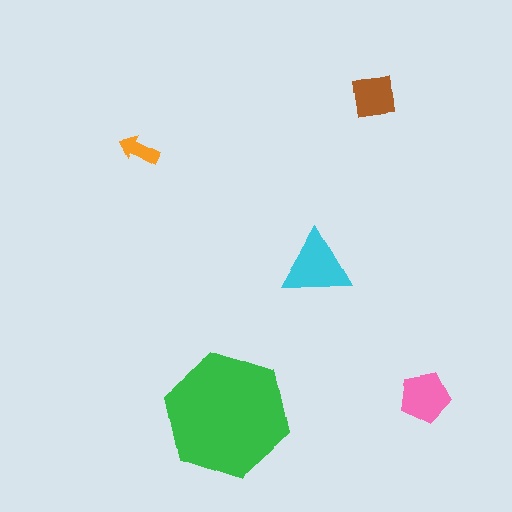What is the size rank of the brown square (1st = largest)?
4th.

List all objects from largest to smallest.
The green hexagon, the cyan triangle, the pink pentagon, the brown square, the orange arrow.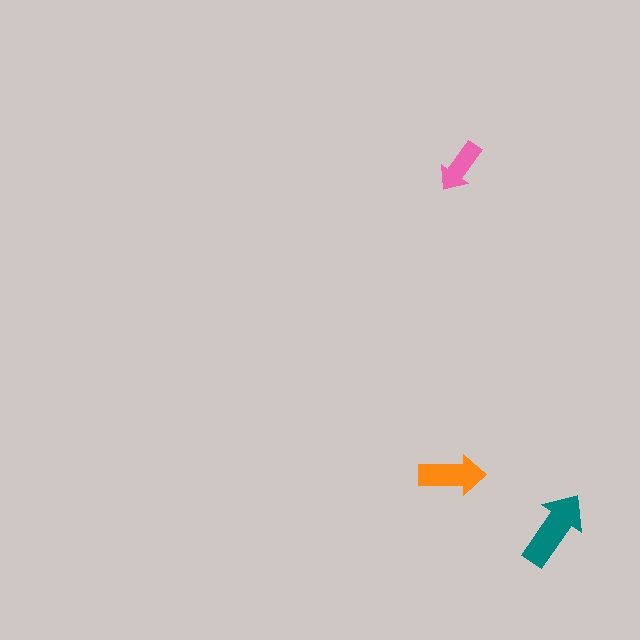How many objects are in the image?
There are 3 objects in the image.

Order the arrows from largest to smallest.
the teal one, the orange one, the pink one.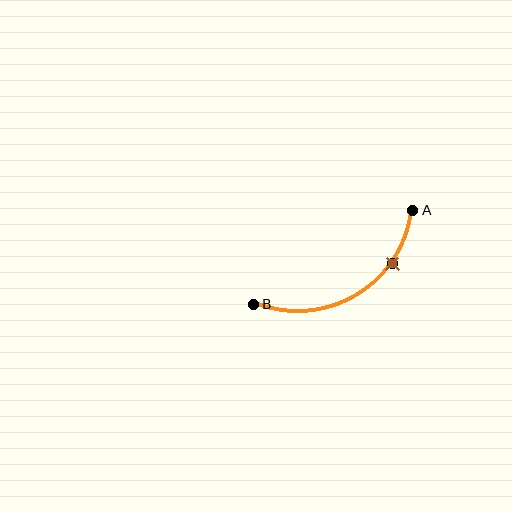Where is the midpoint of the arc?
The arc midpoint is the point on the curve farthest from the straight line joining A and B. It sits below that line.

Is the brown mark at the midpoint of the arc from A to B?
No. The brown mark lies on the arc but is closer to endpoint A. The arc midpoint would be at the point on the curve equidistant along the arc from both A and B.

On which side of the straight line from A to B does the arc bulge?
The arc bulges below the straight line connecting A and B.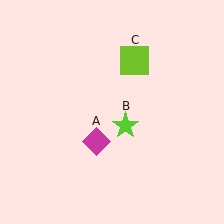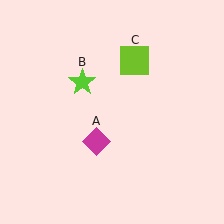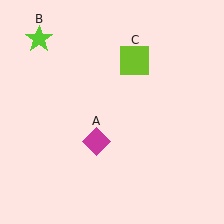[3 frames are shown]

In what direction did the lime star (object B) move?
The lime star (object B) moved up and to the left.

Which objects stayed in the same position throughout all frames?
Magenta diamond (object A) and lime square (object C) remained stationary.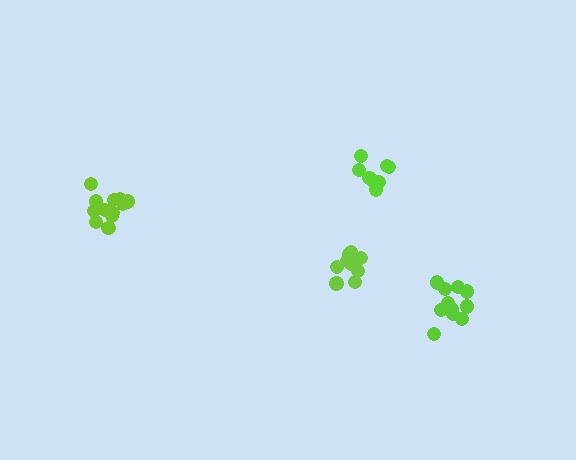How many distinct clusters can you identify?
There are 4 distinct clusters.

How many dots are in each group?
Group 1: 12 dots, Group 2: 11 dots, Group 3: 9 dots, Group 4: 11 dots (43 total).